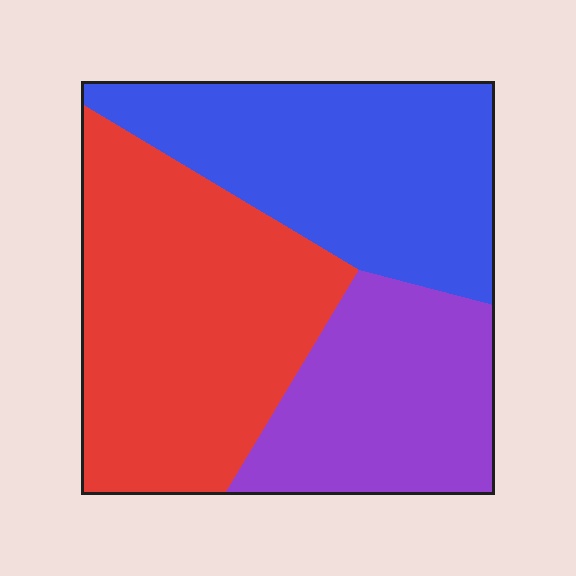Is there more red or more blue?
Red.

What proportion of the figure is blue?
Blue takes up about one third (1/3) of the figure.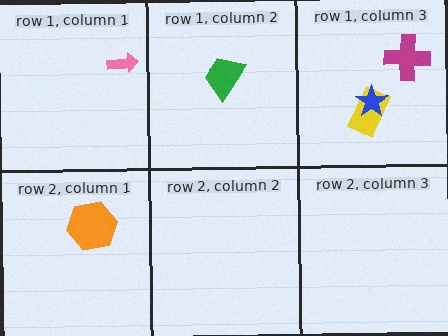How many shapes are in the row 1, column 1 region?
1.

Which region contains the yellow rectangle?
The row 1, column 3 region.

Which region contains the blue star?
The row 1, column 3 region.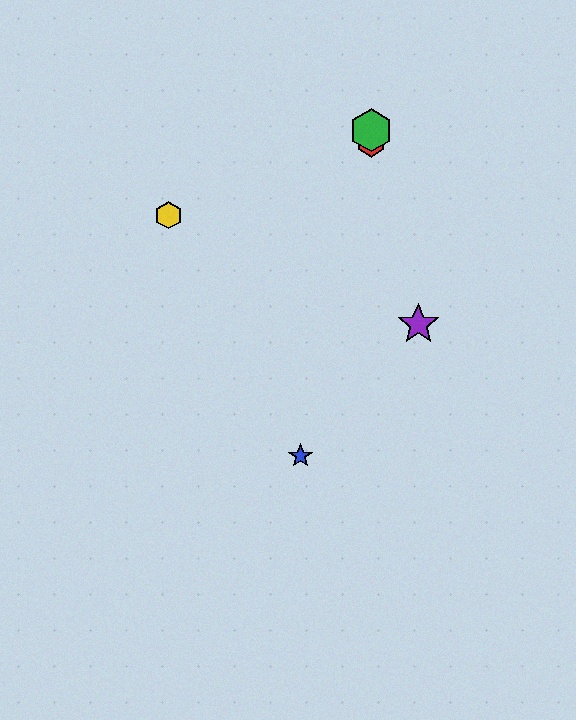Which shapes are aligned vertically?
The red hexagon, the green hexagon are aligned vertically.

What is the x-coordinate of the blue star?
The blue star is at x≈300.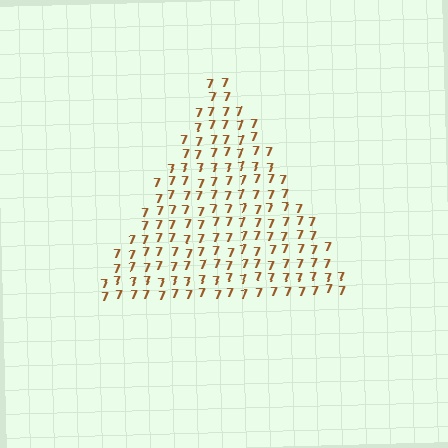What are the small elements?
The small elements are digit 7's.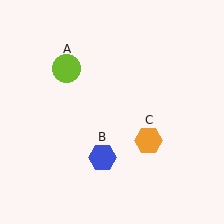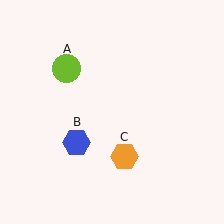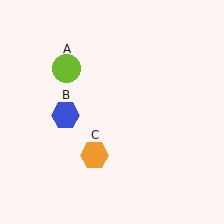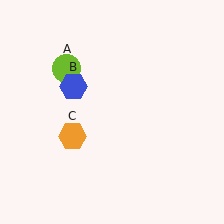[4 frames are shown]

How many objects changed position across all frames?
2 objects changed position: blue hexagon (object B), orange hexagon (object C).